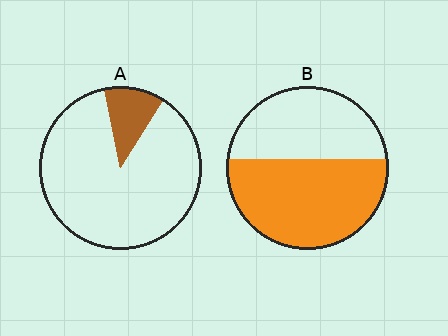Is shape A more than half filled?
No.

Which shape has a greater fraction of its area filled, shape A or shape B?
Shape B.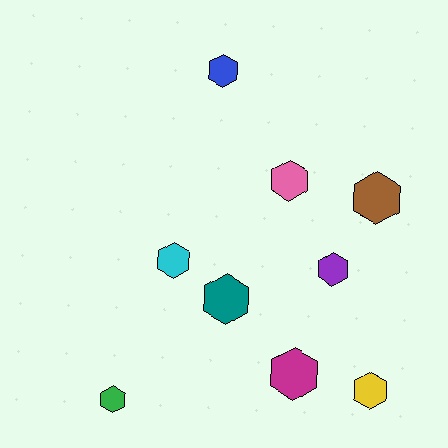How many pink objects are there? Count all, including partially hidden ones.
There is 1 pink object.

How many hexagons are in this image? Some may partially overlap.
There are 9 hexagons.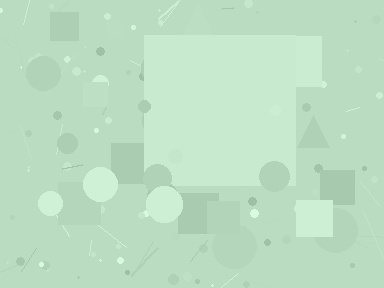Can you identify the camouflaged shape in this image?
The camouflaged shape is a square.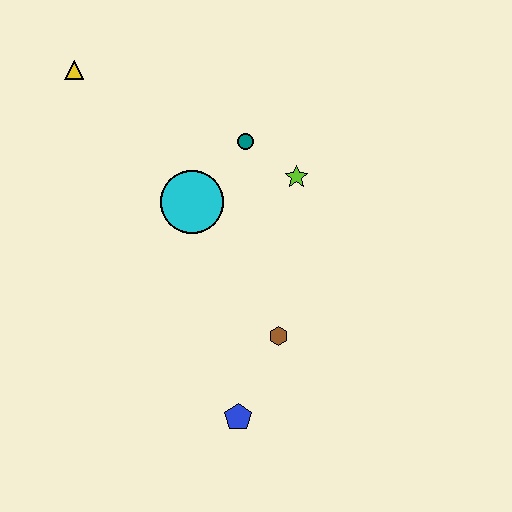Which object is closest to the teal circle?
The lime star is closest to the teal circle.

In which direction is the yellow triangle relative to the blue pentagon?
The yellow triangle is above the blue pentagon.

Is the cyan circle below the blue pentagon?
No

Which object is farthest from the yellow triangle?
The blue pentagon is farthest from the yellow triangle.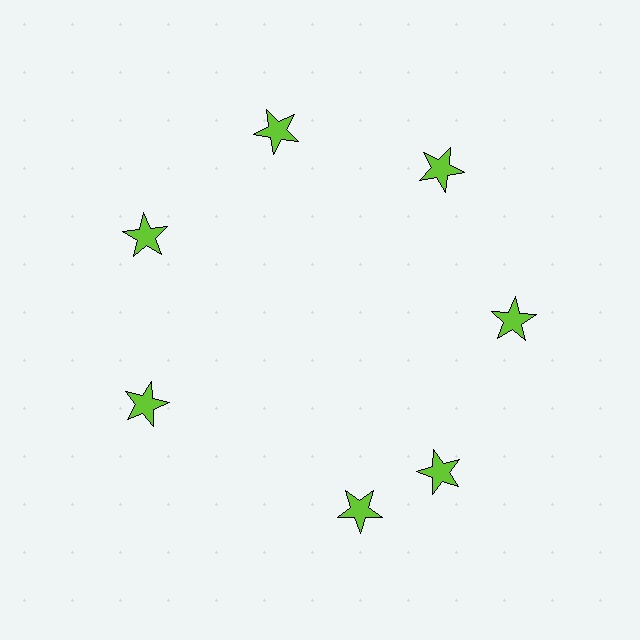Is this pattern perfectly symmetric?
No. The 7 lime stars are arranged in a ring, but one element near the 6 o'clock position is rotated out of alignment along the ring, breaking the 7-fold rotational symmetry.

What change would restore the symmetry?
The symmetry would be restored by rotating it back into even spacing with its neighbors so that all 7 stars sit at equal angles and equal distance from the center.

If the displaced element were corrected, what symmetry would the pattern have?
It would have 7-fold rotational symmetry — the pattern would map onto itself every 51 degrees.